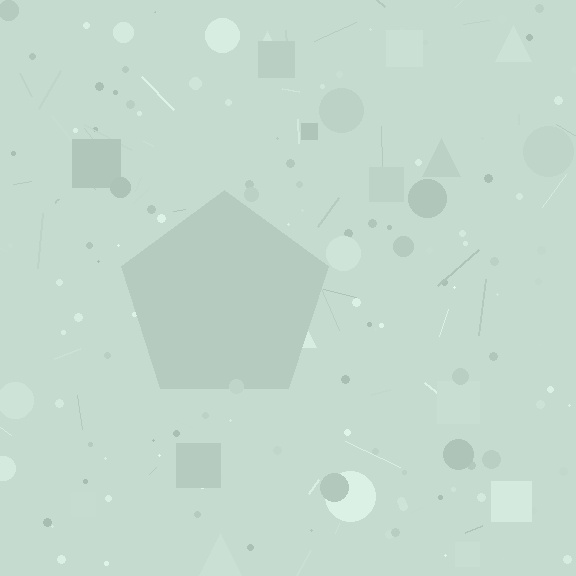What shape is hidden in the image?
A pentagon is hidden in the image.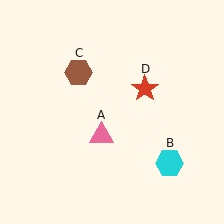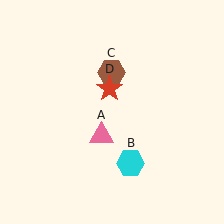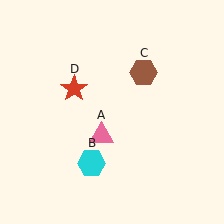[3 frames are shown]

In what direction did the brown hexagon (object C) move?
The brown hexagon (object C) moved right.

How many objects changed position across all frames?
3 objects changed position: cyan hexagon (object B), brown hexagon (object C), red star (object D).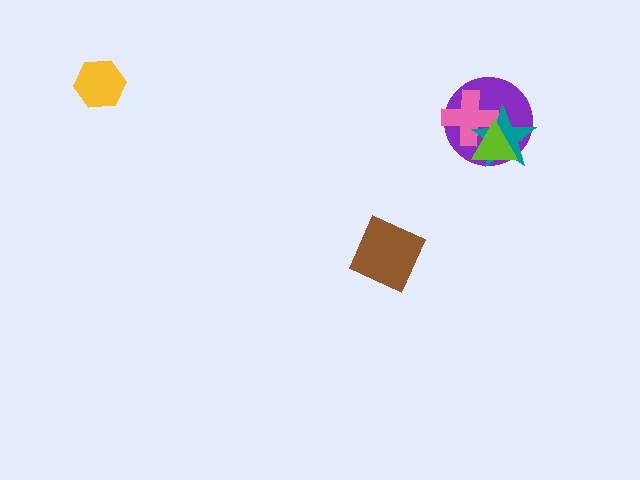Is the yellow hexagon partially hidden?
No, no other shape covers it.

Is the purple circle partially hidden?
Yes, it is partially covered by another shape.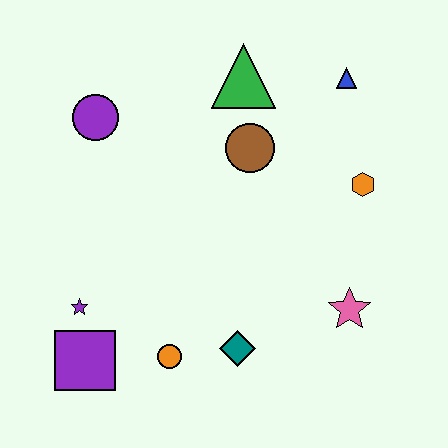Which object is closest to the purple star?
The purple square is closest to the purple star.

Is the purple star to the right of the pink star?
No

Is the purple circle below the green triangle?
Yes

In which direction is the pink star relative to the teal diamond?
The pink star is to the right of the teal diamond.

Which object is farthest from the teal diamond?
The blue triangle is farthest from the teal diamond.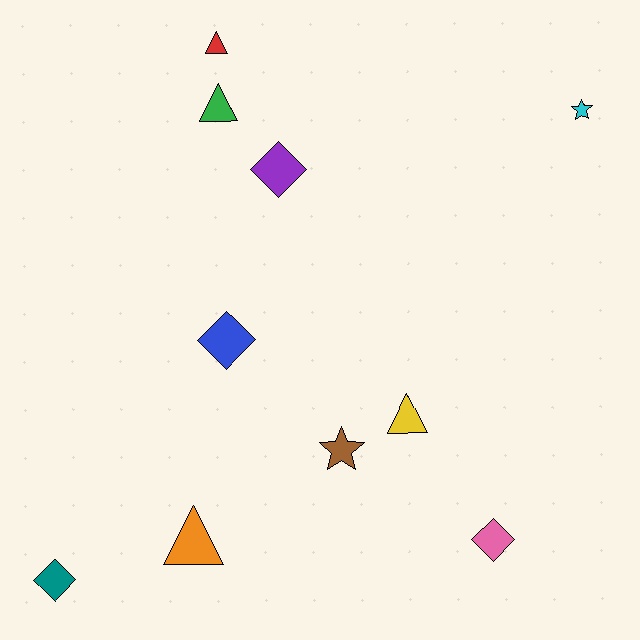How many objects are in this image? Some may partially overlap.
There are 10 objects.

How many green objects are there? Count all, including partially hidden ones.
There is 1 green object.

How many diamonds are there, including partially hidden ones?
There are 4 diamonds.